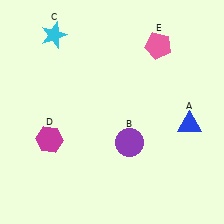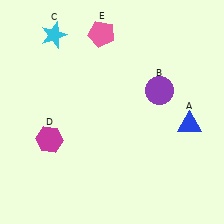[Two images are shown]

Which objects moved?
The objects that moved are: the purple circle (B), the pink pentagon (E).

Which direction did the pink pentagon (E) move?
The pink pentagon (E) moved left.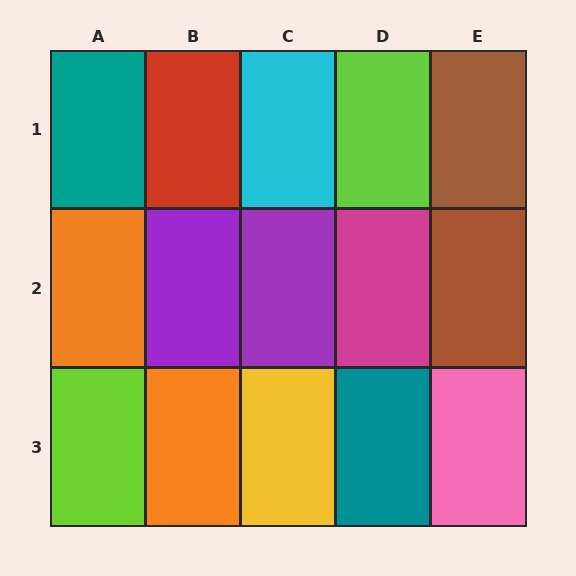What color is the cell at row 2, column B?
Purple.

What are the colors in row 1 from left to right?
Teal, red, cyan, lime, brown.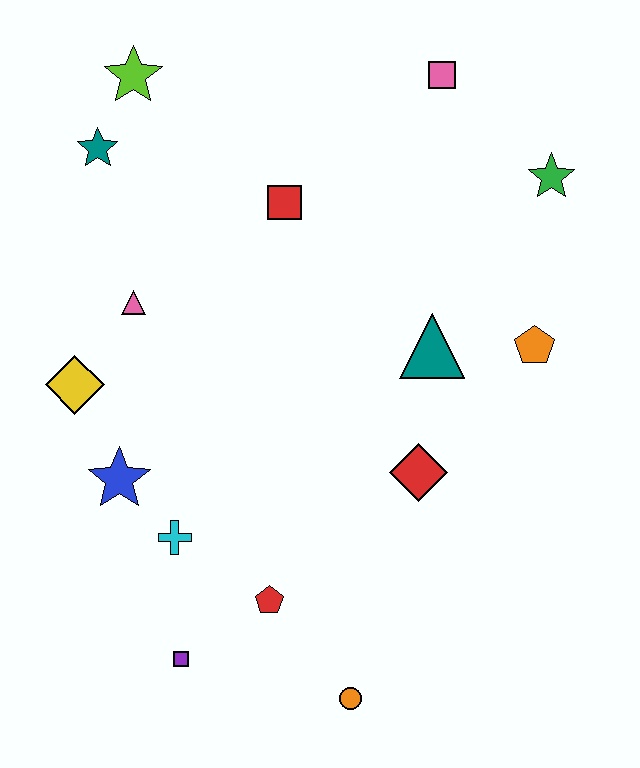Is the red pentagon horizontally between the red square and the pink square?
No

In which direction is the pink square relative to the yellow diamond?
The pink square is to the right of the yellow diamond.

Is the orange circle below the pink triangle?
Yes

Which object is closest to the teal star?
The lime star is closest to the teal star.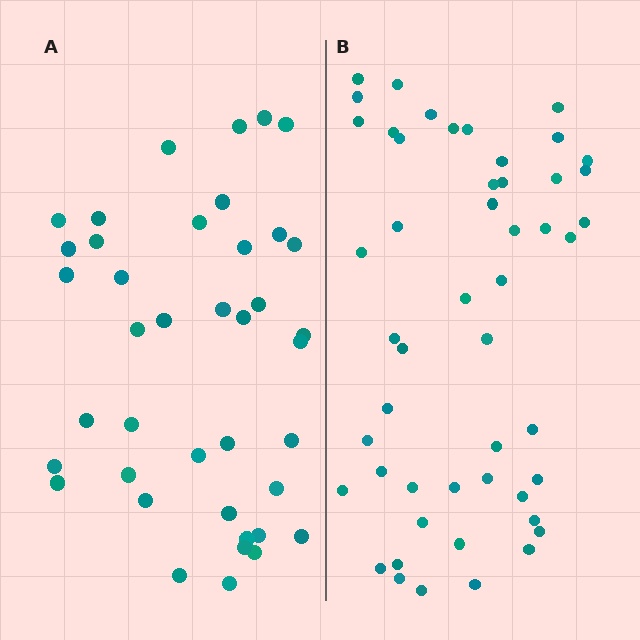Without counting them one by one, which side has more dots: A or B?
Region B (the right region) has more dots.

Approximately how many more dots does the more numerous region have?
Region B has roughly 10 or so more dots than region A.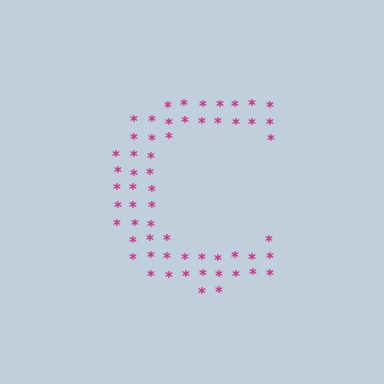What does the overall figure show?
The overall figure shows the letter C.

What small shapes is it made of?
It is made of small asterisks.